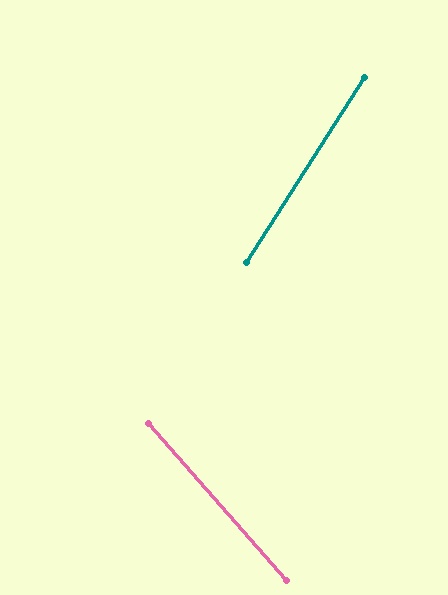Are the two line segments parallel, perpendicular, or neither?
Neither parallel nor perpendicular — they differ by about 73°.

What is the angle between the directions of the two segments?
Approximately 73 degrees.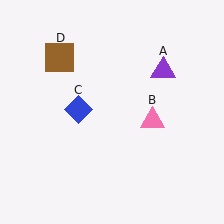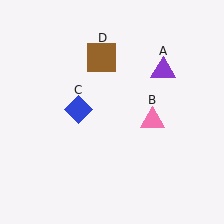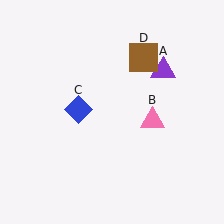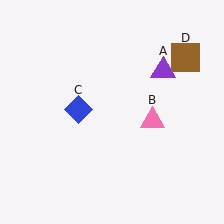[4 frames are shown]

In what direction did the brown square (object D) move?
The brown square (object D) moved right.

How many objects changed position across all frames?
1 object changed position: brown square (object D).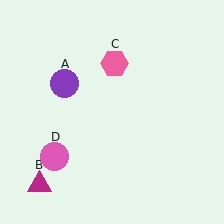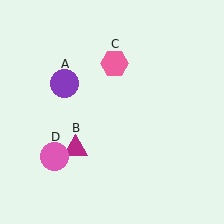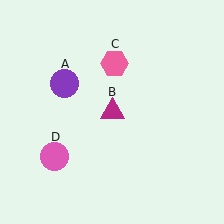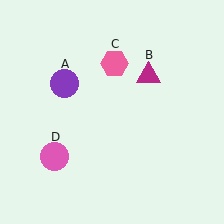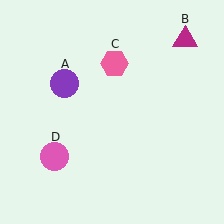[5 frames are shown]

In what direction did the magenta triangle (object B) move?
The magenta triangle (object B) moved up and to the right.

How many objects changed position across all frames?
1 object changed position: magenta triangle (object B).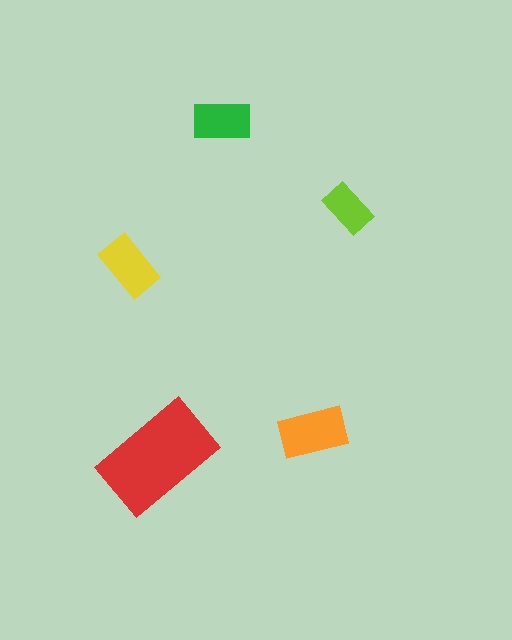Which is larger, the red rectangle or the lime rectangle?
The red one.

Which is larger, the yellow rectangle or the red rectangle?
The red one.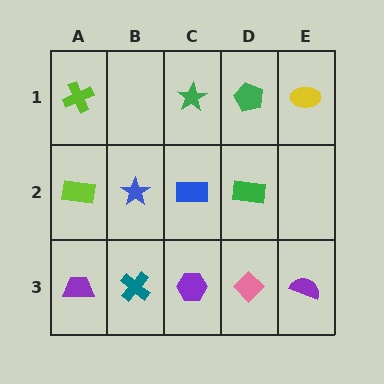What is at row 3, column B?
A teal cross.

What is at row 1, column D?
A green pentagon.